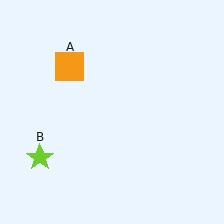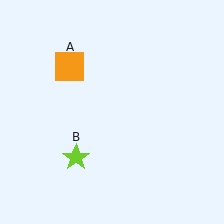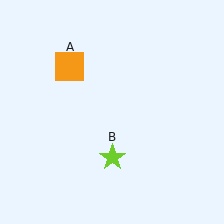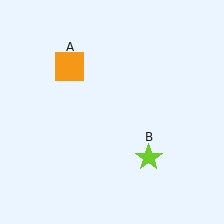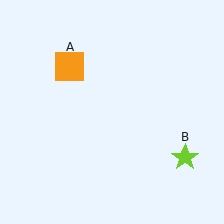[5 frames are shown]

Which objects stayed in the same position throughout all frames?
Orange square (object A) remained stationary.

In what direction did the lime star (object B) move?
The lime star (object B) moved right.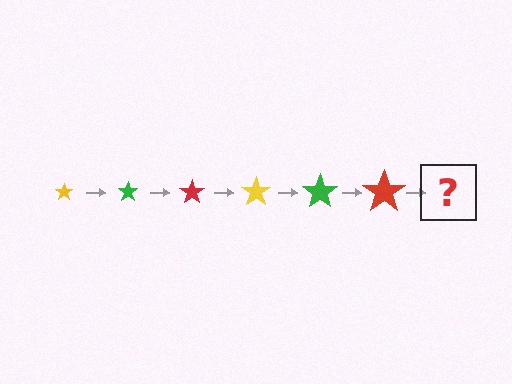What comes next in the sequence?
The next element should be a yellow star, larger than the previous one.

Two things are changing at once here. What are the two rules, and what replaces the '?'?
The two rules are that the star grows larger each step and the color cycles through yellow, green, and red. The '?' should be a yellow star, larger than the previous one.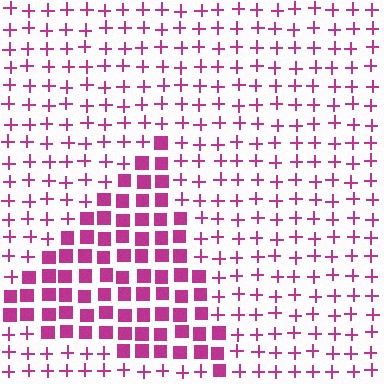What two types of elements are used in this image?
The image uses squares inside the triangle region and plus signs outside it.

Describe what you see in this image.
The image is filled with small magenta elements arranged in a uniform grid. A triangle-shaped region contains squares, while the surrounding area contains plus signs. The boundary is defined purely by the change in element shape.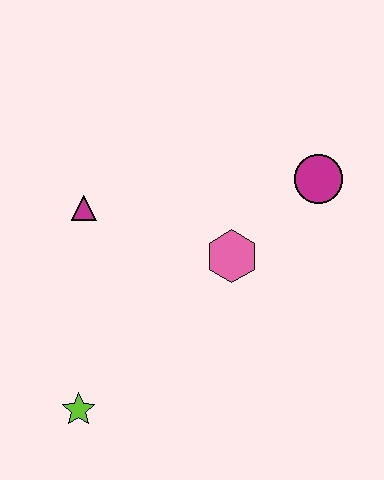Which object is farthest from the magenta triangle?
The magenta circle is farthest from the magenta triangle.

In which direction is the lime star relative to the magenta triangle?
The lime star is below the magenta triangle.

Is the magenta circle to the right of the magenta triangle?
Yes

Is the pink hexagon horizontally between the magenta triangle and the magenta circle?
Yes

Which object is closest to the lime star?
The magenta triangle is closest to the lime star.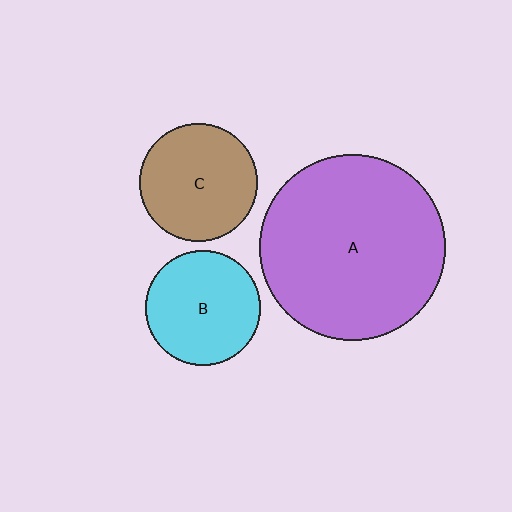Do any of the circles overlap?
No, none of the circles overlap.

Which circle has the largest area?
Circle A (purple).